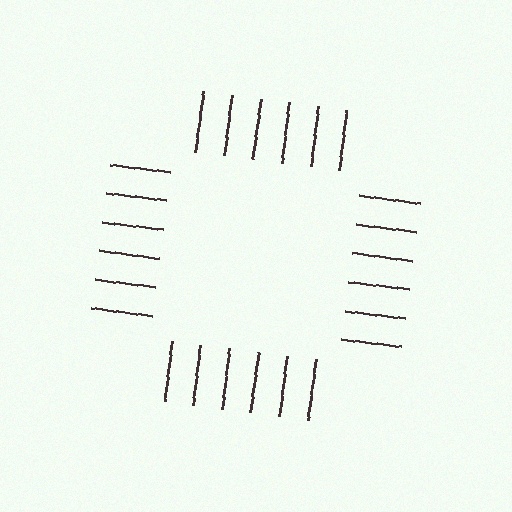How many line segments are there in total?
24 — 6 along each of the 4 edges.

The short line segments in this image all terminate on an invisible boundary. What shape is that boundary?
An illusory square — the line segments terminate on its edges but no continuous stroke is drawn.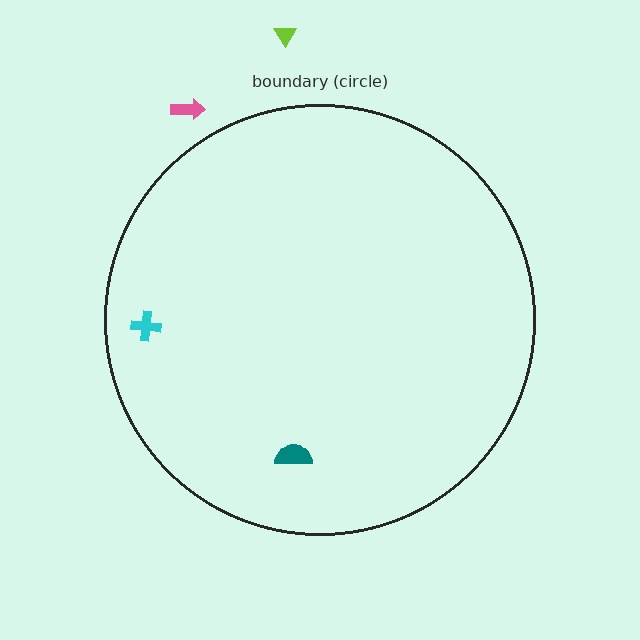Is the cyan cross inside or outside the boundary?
Inside.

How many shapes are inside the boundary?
2 inside, 2 outside.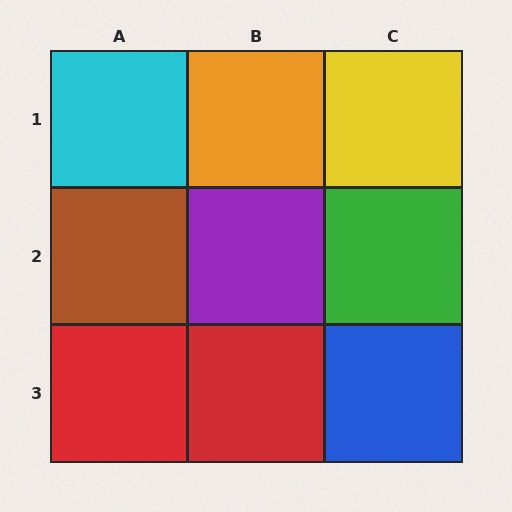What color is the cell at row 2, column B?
Purple.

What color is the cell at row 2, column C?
Green.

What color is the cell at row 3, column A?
Red.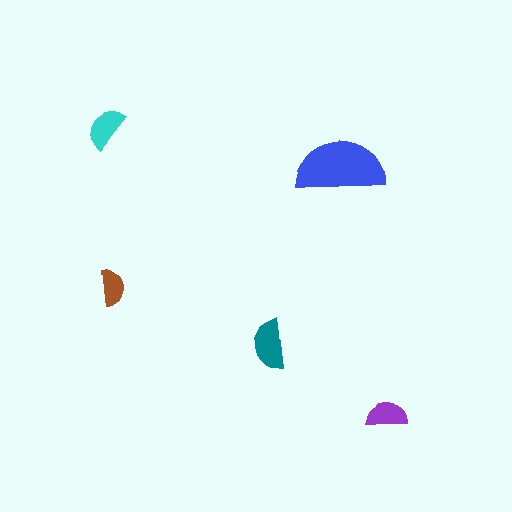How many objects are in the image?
There are 5 objects in the image.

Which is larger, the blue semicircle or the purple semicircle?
The blue one.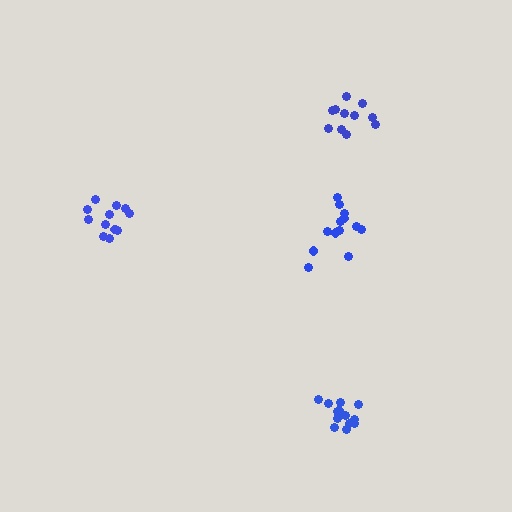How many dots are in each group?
Group 1: 13 dots, Group 2: 13 dots, Group 3: 11 dots, Group 4: 12 dots (49 total).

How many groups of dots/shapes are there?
There are 4 groups.